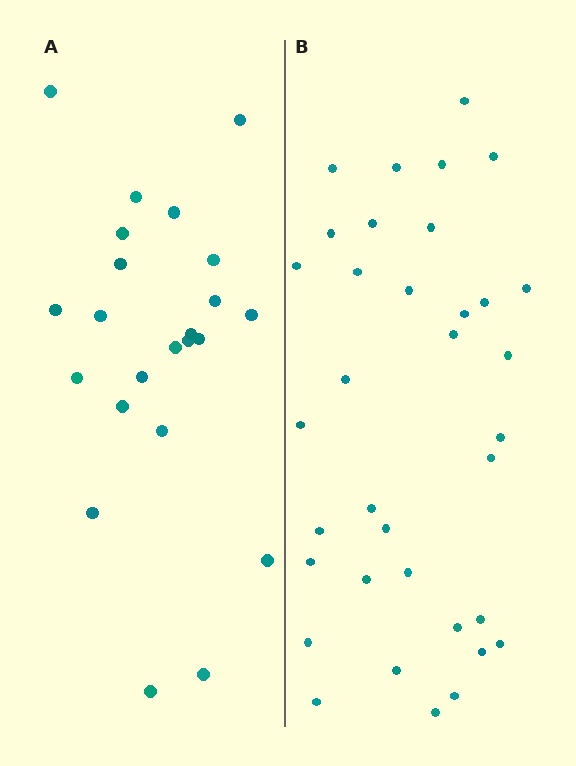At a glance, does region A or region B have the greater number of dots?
Region B (the right region) has more dots.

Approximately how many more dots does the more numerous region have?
Region B has roughly 12 or so more dots than region A.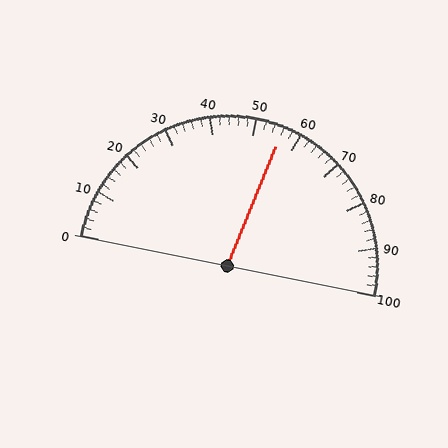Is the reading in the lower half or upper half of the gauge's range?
The reading is in the upper half of the range (0 to 100).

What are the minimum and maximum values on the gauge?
The gauge ranges from 0 to 100.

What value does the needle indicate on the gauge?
The needle indicates approximately 56.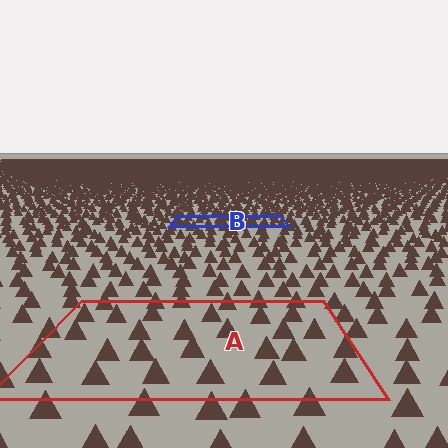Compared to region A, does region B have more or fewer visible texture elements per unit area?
Region B has more texture elements per unit area — they are packed more densely because it is farther away.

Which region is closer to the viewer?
Region A is closer. The texture elements there are larger and more spread out.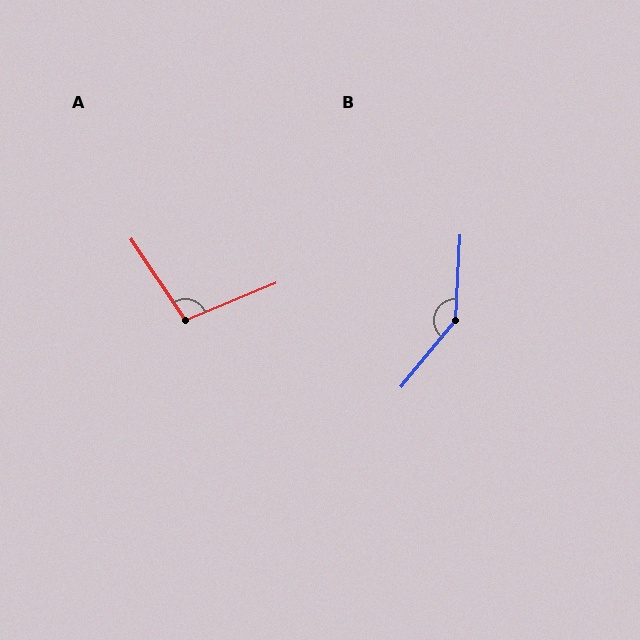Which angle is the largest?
B, at approximately 144 degrees.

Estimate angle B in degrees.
Approximately 144 degrees.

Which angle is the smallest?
A, at approximately 101 degrees.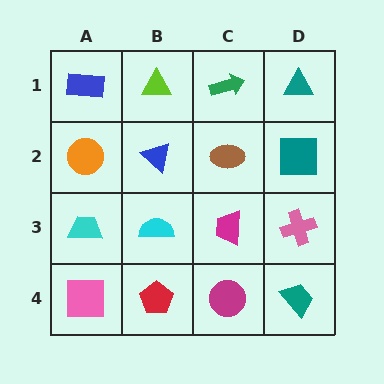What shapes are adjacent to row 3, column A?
An orange circle (row 2, column A), a pink square (row 4, column A), a cyan semicircle (row 3, column B).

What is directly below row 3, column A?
A pink square.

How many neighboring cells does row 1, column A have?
2.